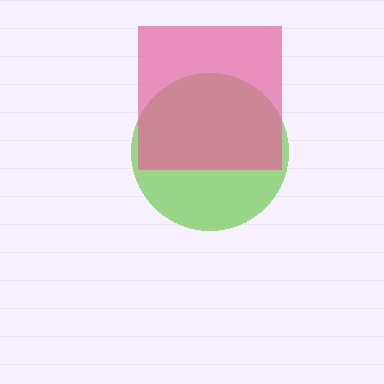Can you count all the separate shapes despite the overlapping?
Yes, there are 2 separate shapes.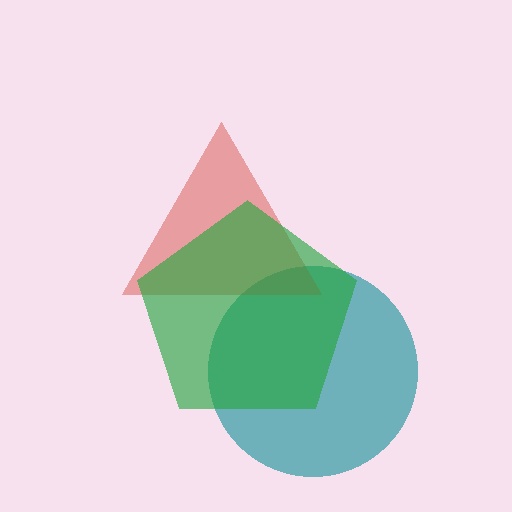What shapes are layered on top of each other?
The layered shapes are: a teal circle, a red triangle, a green pentagon.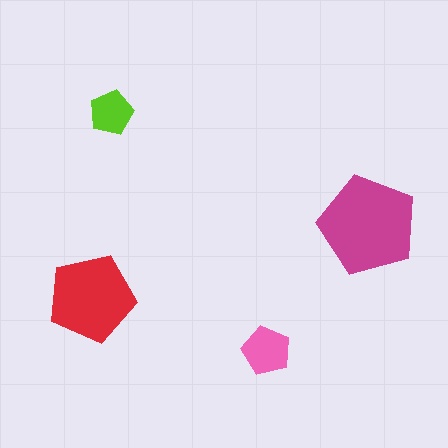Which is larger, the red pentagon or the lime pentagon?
The red one.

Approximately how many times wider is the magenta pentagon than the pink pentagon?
About 2 times wider.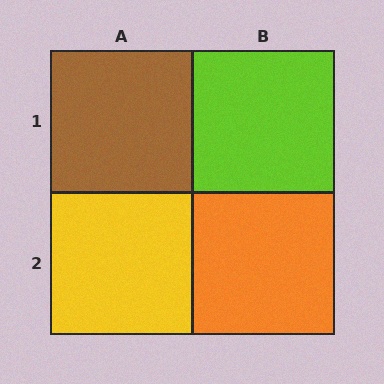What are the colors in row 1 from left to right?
Brown, lime.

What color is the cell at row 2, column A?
Yellow.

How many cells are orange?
1 cell is orange.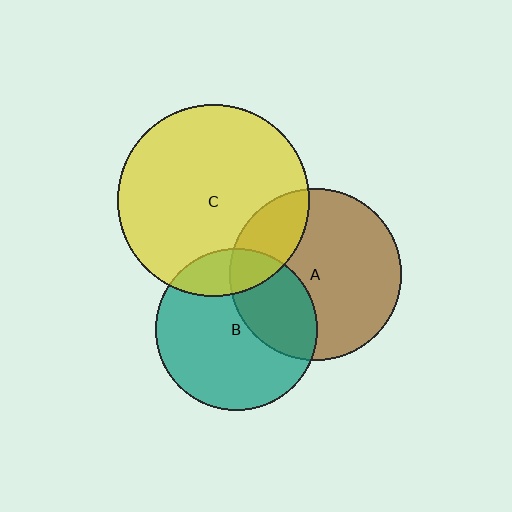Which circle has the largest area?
Circle C (yellow).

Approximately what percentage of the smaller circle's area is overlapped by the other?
Approximately 20%.